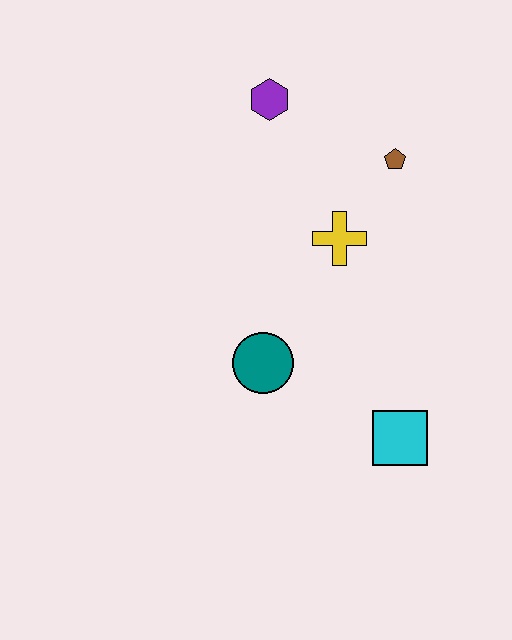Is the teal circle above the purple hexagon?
No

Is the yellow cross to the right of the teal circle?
Yes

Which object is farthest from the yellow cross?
The cyan square is farthest from the yellow cross.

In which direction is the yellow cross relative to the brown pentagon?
The yellow cross is below the brown pentagon.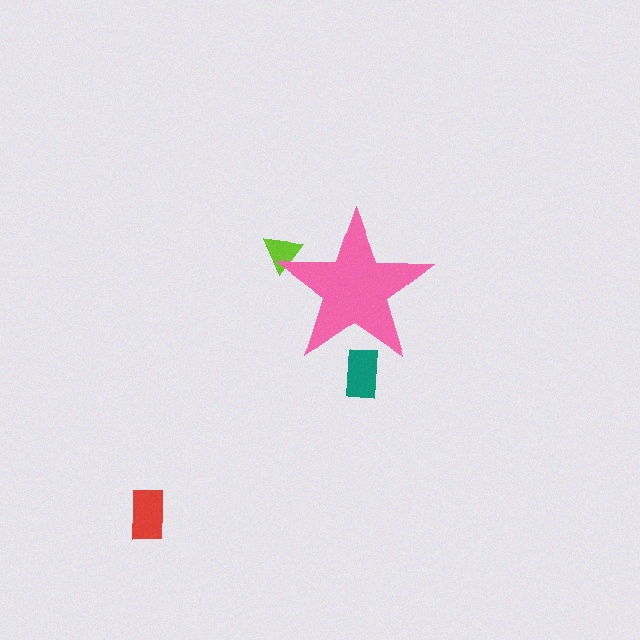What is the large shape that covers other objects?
A pink star.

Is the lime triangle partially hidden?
Yes, the lime triangle is partially hidden behind the pink star.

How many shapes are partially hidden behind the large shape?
2 shapes are partially hidden.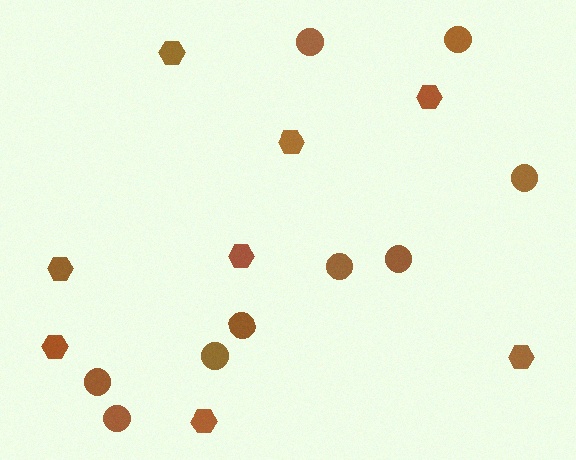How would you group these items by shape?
There are 2 groups: one group of hexagons (8) and one group of circles (9).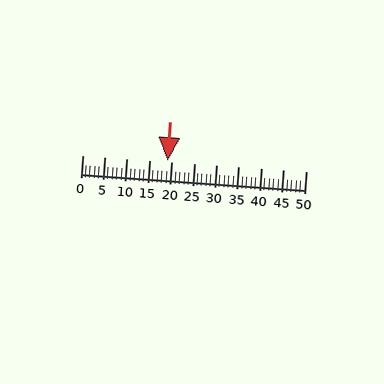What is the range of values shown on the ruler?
The ruler shows values from 0 to 50.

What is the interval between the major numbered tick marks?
The major tick marks are spaced 5 units apart.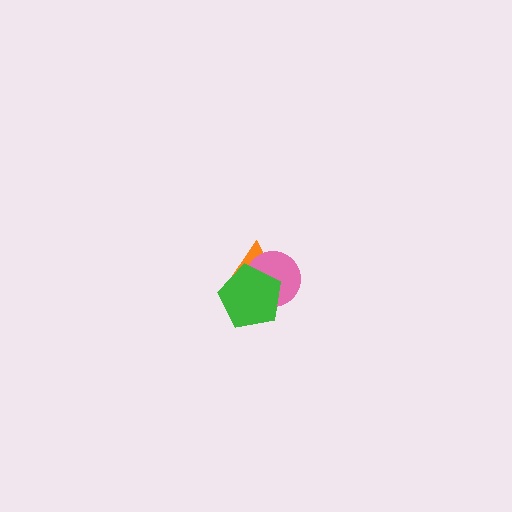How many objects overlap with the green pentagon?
2 objects overlap with the green pentagon.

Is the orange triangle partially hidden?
Yes, it is partially covered by another shape.